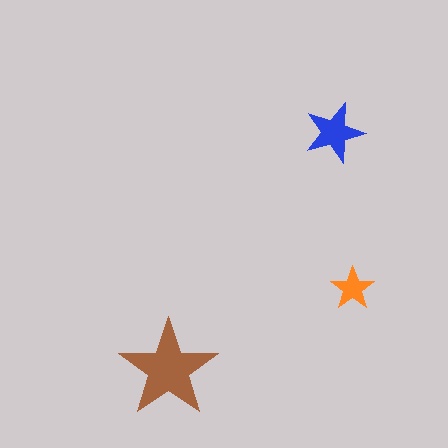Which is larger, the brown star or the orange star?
The brown one.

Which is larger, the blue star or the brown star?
The brown one.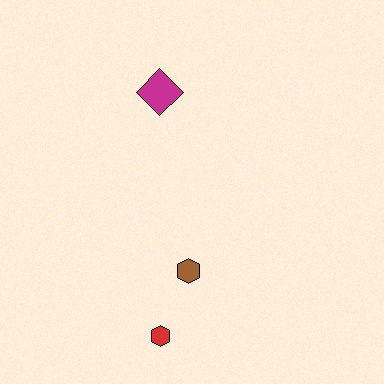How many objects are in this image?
There are 3 objects.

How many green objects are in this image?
There are no green objects.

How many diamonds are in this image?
There is 1 diamond.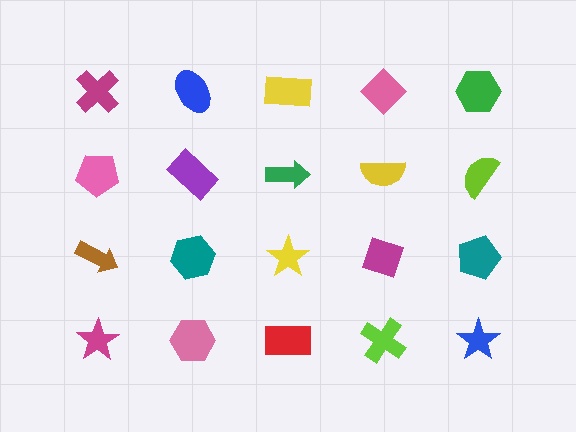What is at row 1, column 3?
A yellow rectangle.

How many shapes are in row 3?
5 shapes.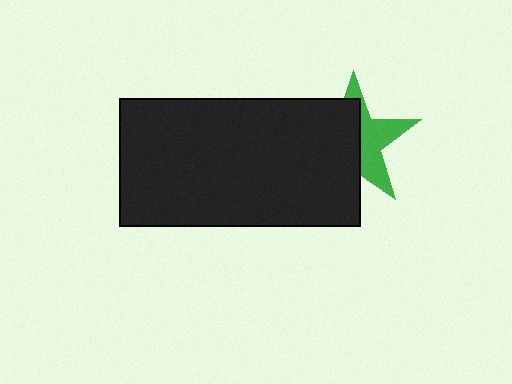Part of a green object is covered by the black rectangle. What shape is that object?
It is a star.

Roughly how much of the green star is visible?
A small part of it is visible (roughly 43%).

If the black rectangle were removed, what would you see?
You would see the complete green star.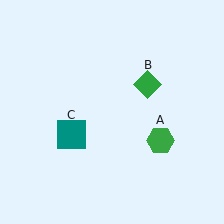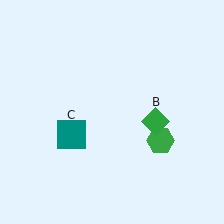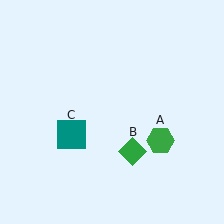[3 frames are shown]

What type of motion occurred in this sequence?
The green diamond (object B) rotated clockwise around the center of the scene.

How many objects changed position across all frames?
1 object changed position: green diamond (object B).